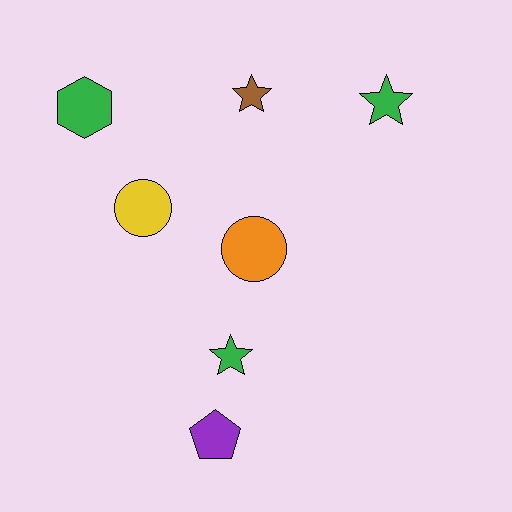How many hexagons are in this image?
There is 1 hexagon.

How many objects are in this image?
There are 7 objects.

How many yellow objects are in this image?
There is 1 yellow object.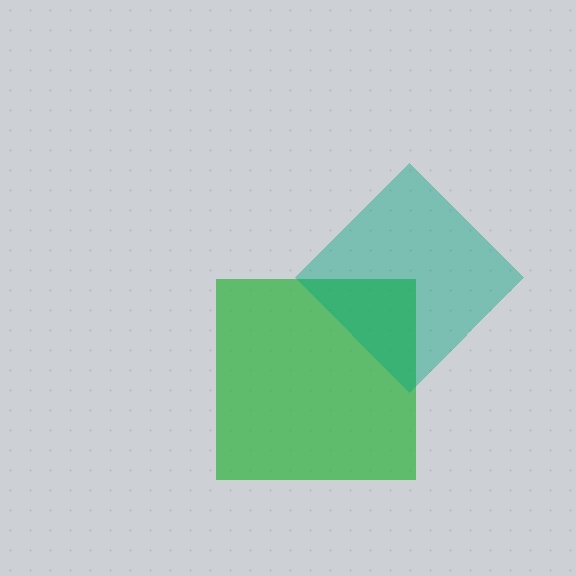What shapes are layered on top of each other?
The layered shapes are: a green square, a teal diamond.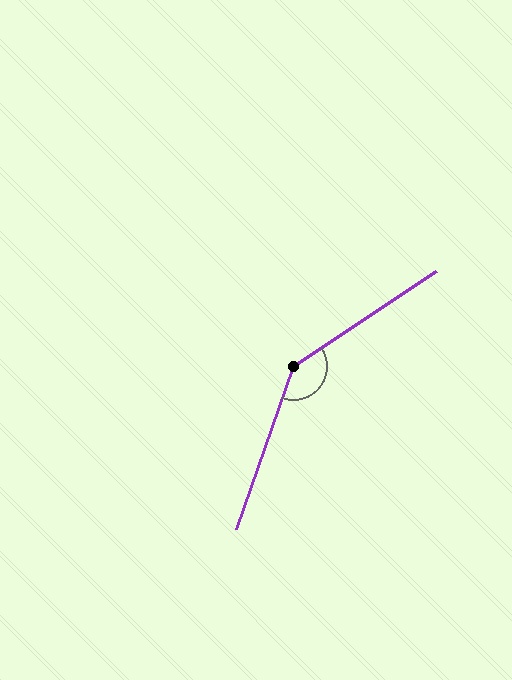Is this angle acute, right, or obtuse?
It is obtuse.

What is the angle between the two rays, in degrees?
Approximately 143 degrees.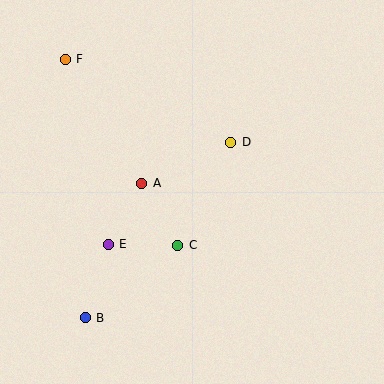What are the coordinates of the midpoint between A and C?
The midpoint between A and C is at (160, 214).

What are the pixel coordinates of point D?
Point D is at (231, 142).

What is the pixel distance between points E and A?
The distance between E and A is 70 pixels.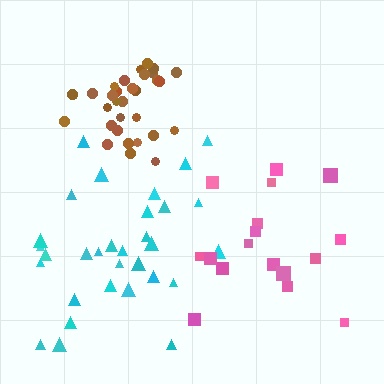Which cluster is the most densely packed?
Brown.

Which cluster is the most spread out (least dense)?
Cyan.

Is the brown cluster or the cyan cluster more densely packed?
Brown.